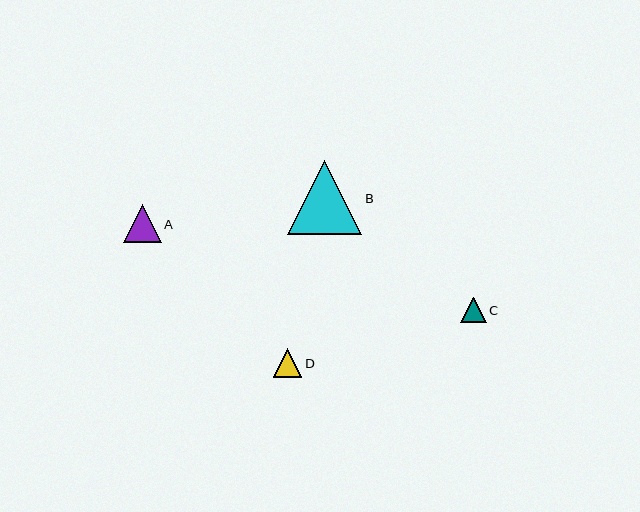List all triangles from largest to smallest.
From largest to smallest: B, A, D, C.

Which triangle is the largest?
Triangle B is the largest with a size of approximately 74 pixels.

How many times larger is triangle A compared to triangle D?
Triangle A is approximately 1.3 times the size of triangle D.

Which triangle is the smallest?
Triangle C is the smallest with a size of approximately 25 pixels.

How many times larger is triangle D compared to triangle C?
Triangle D is approximately 1.1 times the size of triangle C.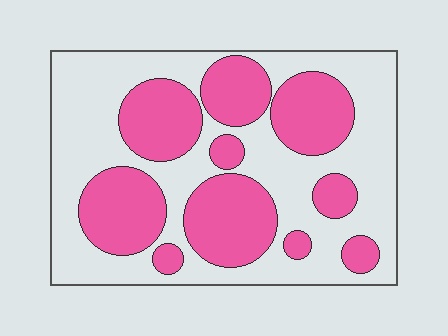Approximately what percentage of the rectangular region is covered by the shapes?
Approximately 40%.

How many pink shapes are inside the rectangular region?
10.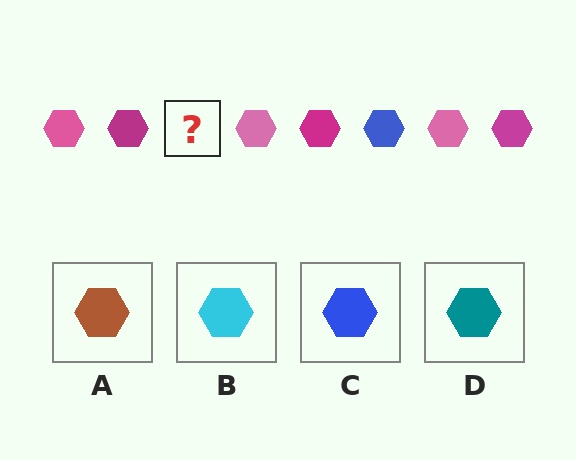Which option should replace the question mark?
Option C.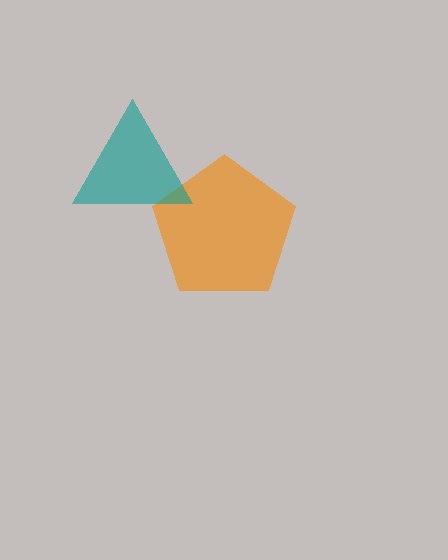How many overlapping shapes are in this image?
There are 2 overlapping shapes in the image.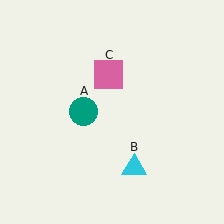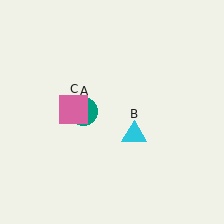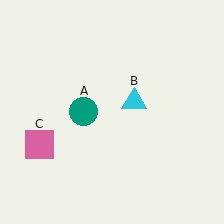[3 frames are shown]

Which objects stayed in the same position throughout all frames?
Teal circle (object A) remained stationary.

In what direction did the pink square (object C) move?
The pink square (object C) moved down and to the left.